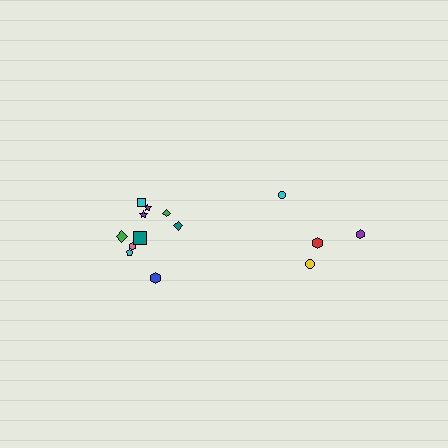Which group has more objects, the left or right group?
The left group.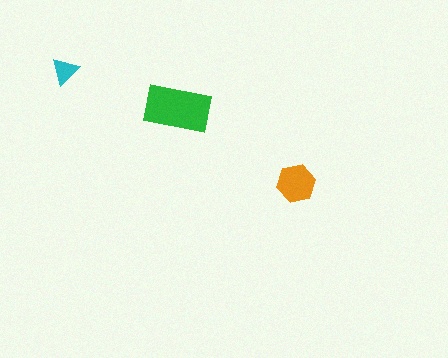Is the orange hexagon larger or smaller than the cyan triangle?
Larger.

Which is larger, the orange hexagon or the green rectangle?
The green rectangle.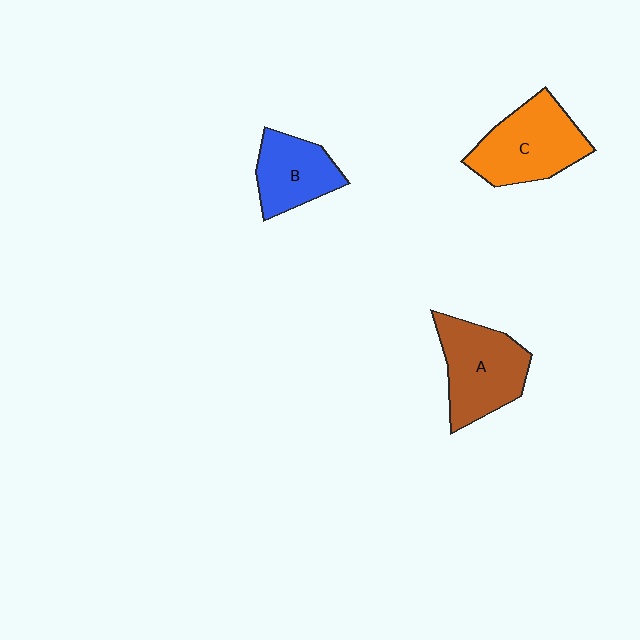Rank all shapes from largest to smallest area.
From largest to smallest: C (orange), A (brown), B (blue).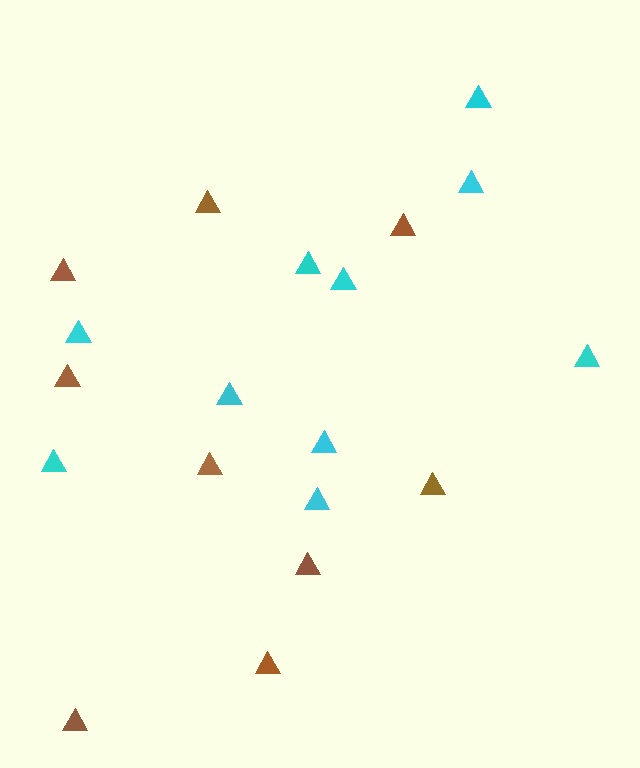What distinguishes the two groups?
There are 2 groups: one group of cyan triangles (10) and one group of brown triangles (9).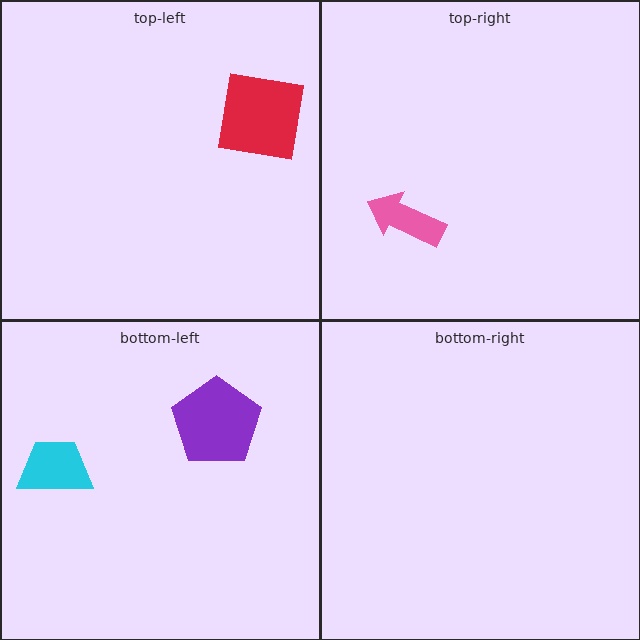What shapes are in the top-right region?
The pink arrow.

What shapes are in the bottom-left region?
The purple pentagon, the cyan trapezoid.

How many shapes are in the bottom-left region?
2.